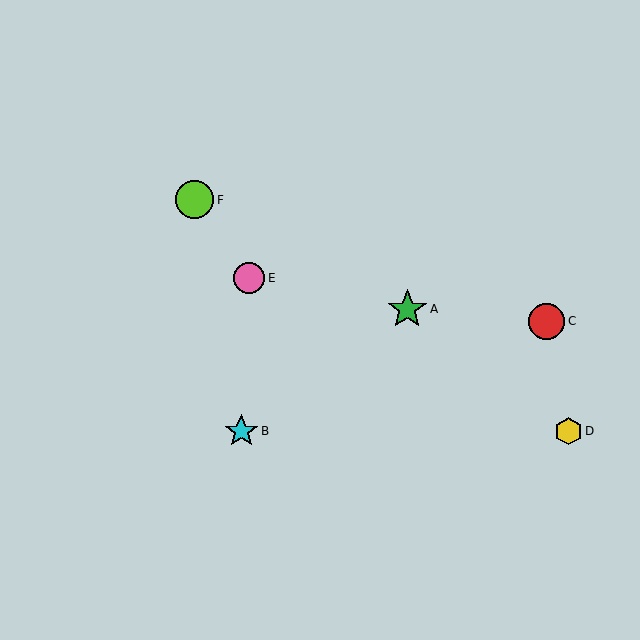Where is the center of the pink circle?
The center of the pink circle is at (249, 278).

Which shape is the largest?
The green star (labeled A) is the largest.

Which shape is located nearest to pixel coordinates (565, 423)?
The yellow hexagon (labeled D) at (569, 431) is nearest to that location.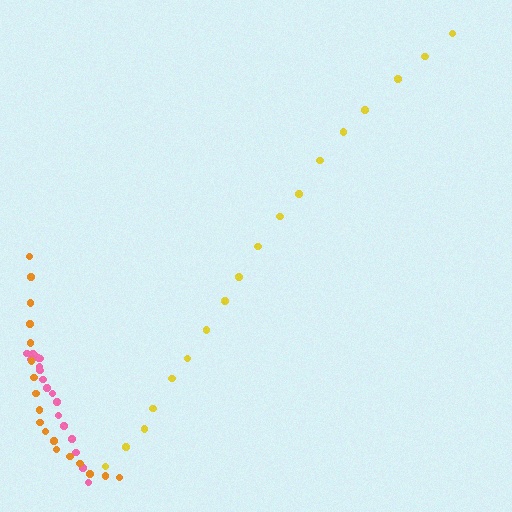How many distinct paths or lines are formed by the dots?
There are 3 distinct paths.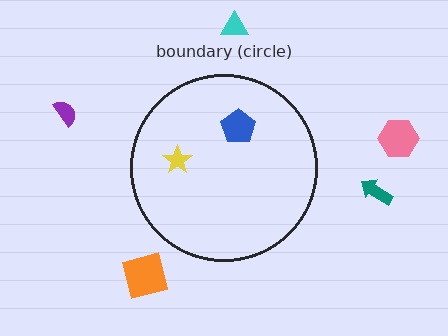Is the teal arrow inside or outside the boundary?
Outside.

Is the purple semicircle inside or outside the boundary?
Outside.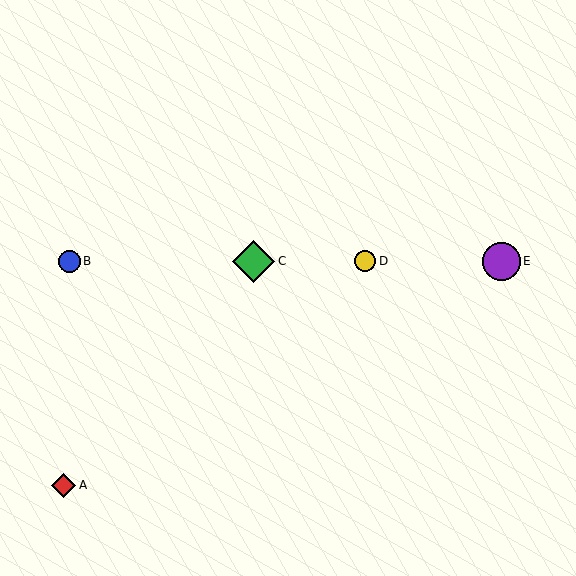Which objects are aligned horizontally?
Objects B, C, D, E are aligned horizontally.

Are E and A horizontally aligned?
No, E is at y≈261 and A is at y≈485.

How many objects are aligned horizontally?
4 objects (B, C, D, E) are aligned horizontally.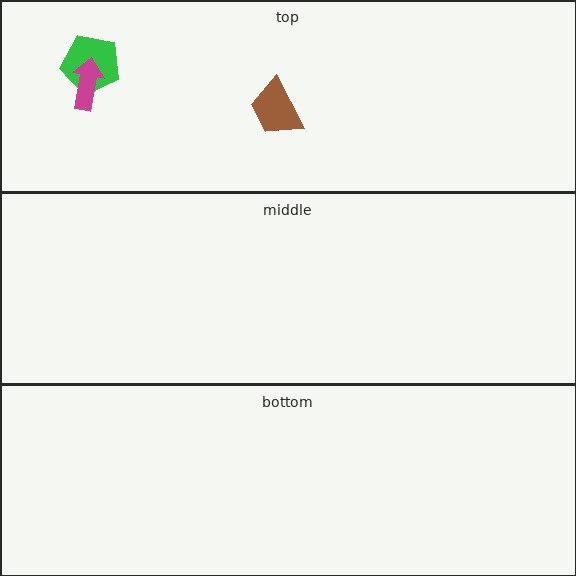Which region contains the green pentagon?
The top region.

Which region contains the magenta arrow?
The top region.